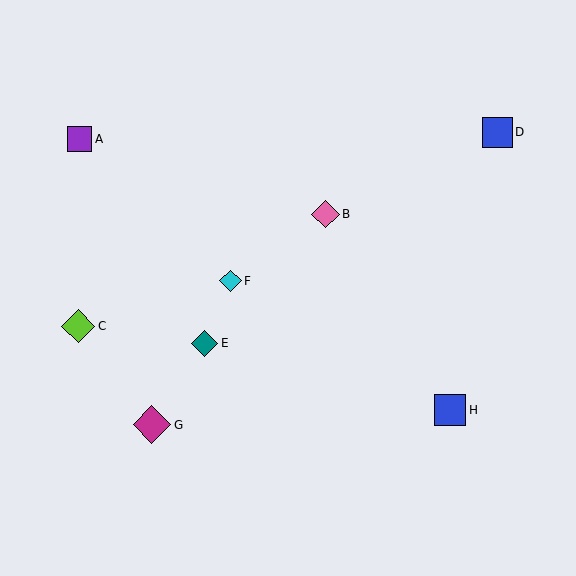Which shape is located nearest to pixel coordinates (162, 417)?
The magenta diamond (labeled G) at (152, 425) is nearest to that location.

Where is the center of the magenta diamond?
The center of the magenta diamond is at (152, 425).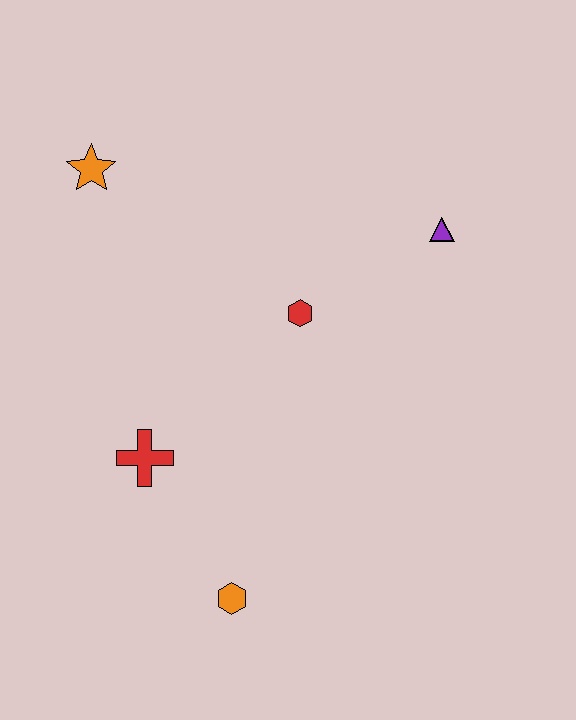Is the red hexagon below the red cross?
No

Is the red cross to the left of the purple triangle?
Yes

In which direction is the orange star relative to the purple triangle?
The orange star is to the left of the purple triangle.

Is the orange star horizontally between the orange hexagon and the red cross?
No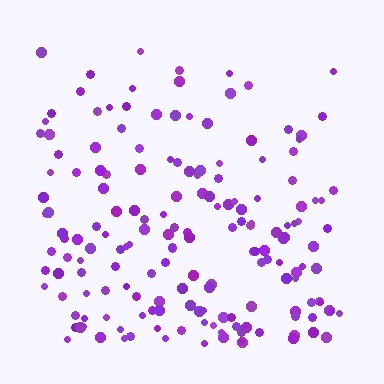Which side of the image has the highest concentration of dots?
The bottom.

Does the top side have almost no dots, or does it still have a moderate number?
Still a moderate number, just noticeably fewer than the bottom.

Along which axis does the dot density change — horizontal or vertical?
Vertical.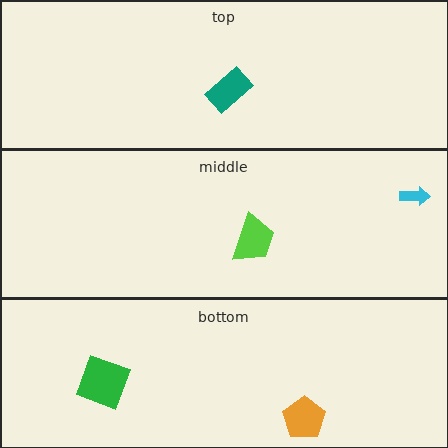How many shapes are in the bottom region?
2.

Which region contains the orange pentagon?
The bottom region.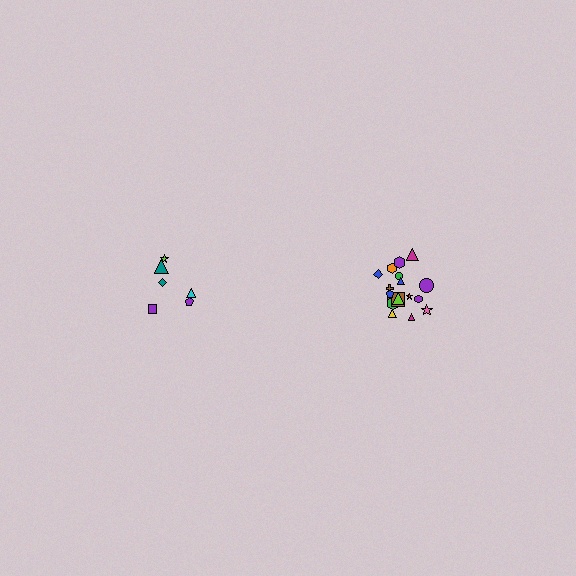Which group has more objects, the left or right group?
The right group.